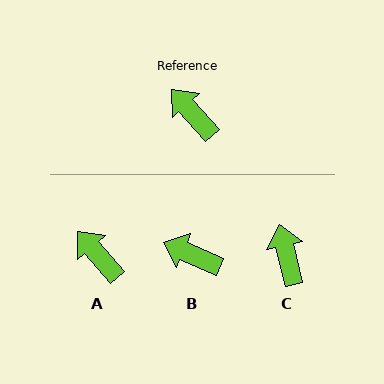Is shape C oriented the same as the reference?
No, it is off by about 27 degrees.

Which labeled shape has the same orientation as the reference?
A.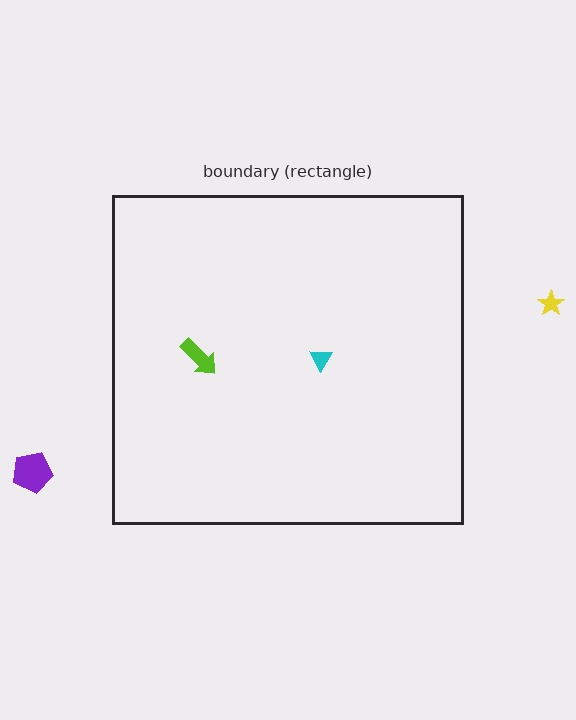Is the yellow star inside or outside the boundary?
Outside.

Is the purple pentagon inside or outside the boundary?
Outside.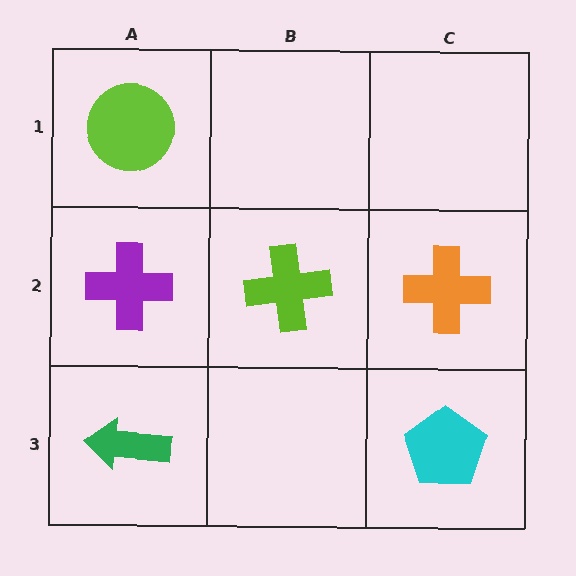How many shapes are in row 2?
3 shapes.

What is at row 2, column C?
An orange cross.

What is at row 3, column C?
A cyan pentagon.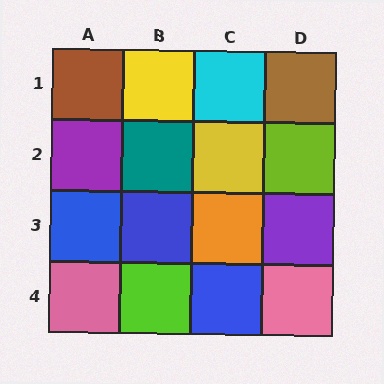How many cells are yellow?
2 cells are yellow.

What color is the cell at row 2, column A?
Purple.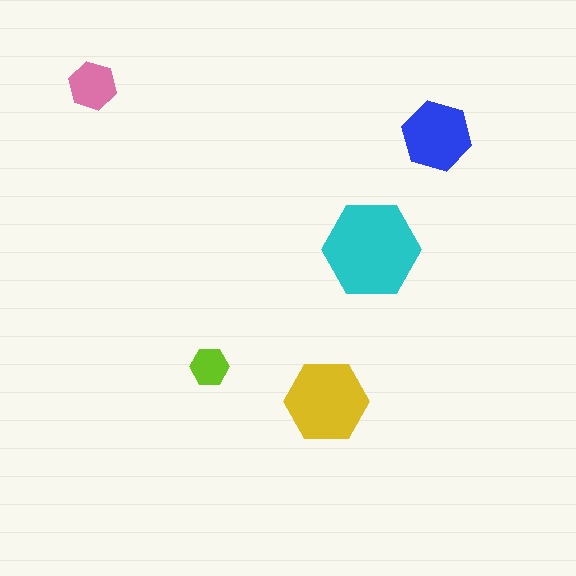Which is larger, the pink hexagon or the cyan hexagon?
The cyan one.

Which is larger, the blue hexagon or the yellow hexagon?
The yellow one.